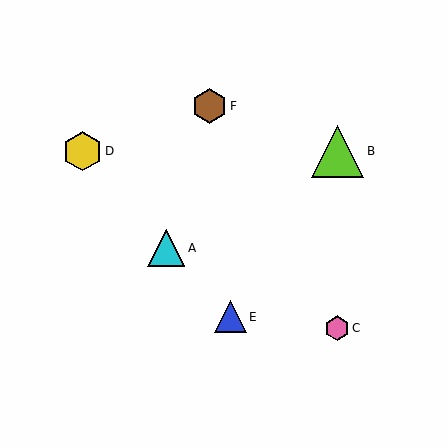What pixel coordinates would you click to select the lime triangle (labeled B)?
Click at (337, 151) to select the lime triangle B.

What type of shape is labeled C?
Shape C is a pink hexagon.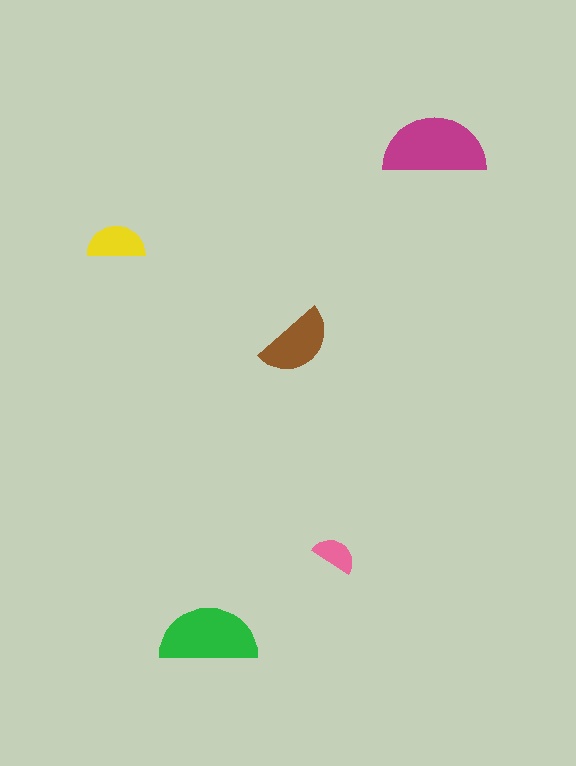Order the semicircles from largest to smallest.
the magenta one, the green one, the brown one, the yellow one, the pink one.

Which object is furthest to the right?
The magenta semicircle is rightmost.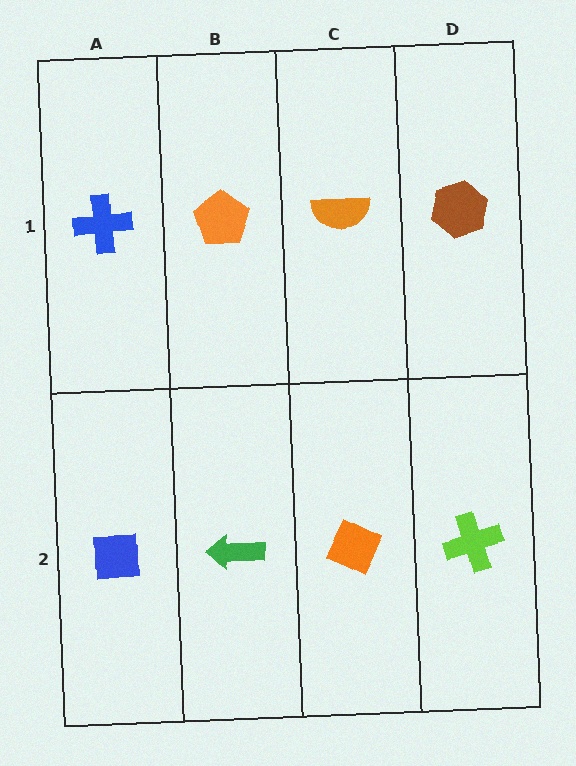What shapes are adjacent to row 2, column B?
An orange pentagon (row 1, column B), a blue square (row 2, column A), an orange diamond (row 2, column C).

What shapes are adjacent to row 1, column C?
An orange diamond (row 2, column C), an orange pentagon (row 1, column B), a brown hexagon (row 1, column D).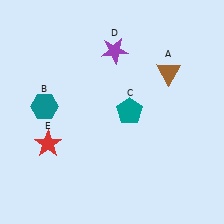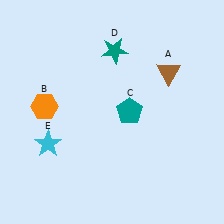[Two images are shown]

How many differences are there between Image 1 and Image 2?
There are 3 differences between the two images.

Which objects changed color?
B changed from teal to orange. D changed from purple to teal. E changed from red to cyan.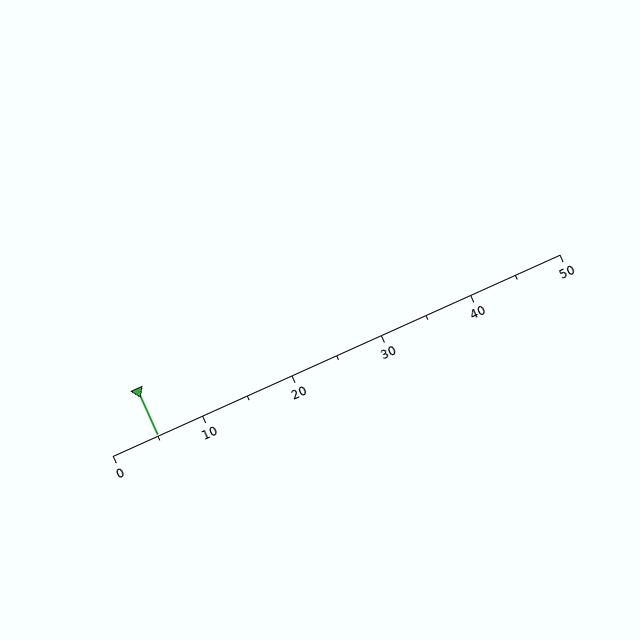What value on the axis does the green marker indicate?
The marker indicates approximately 5.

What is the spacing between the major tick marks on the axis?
The major ticks are spaced 10 apart.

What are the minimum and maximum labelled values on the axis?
The axis runs from 0 to 50.